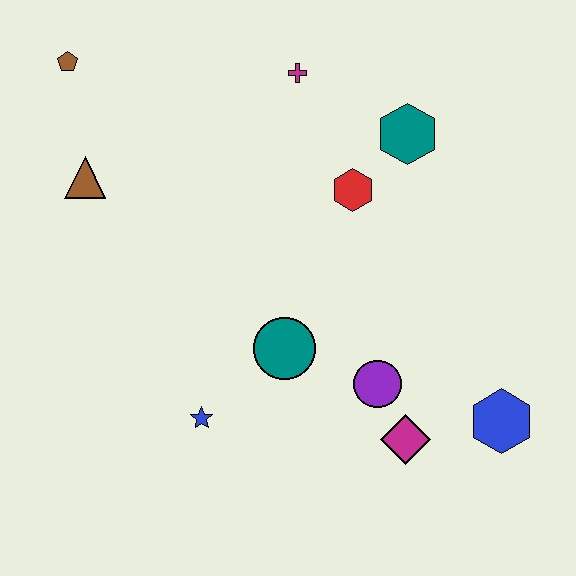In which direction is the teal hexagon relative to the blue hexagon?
The teal hexagon is above the blue hexagon.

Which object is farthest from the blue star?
The brown pentagon is farthest from the blue star.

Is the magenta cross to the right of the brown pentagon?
Yes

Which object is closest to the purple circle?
The magenta diamond is closest to the purple circle.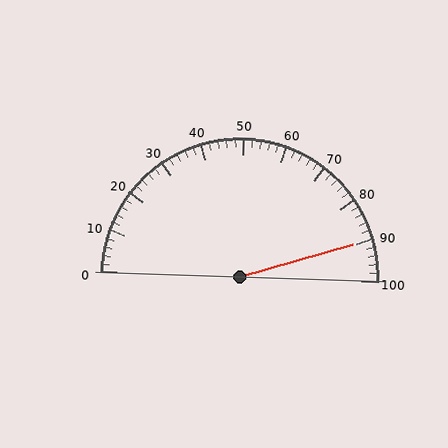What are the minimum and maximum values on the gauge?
The gauge ranges from 0 to 100.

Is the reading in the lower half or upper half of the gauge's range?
The reading is in the upper half of the range (0 to 100).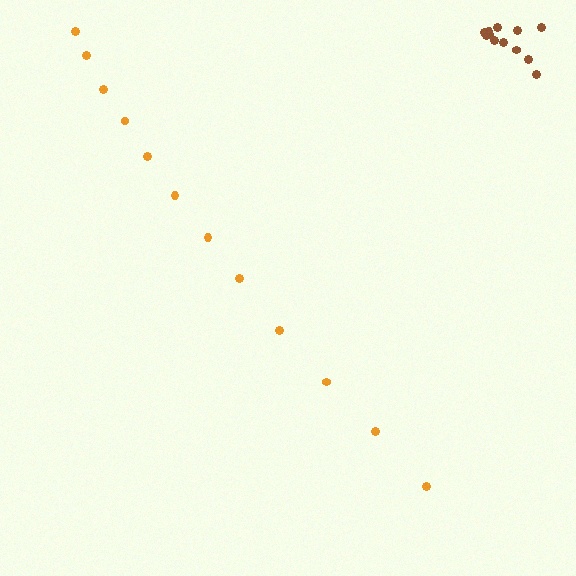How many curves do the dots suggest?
There are 2 distinct paths.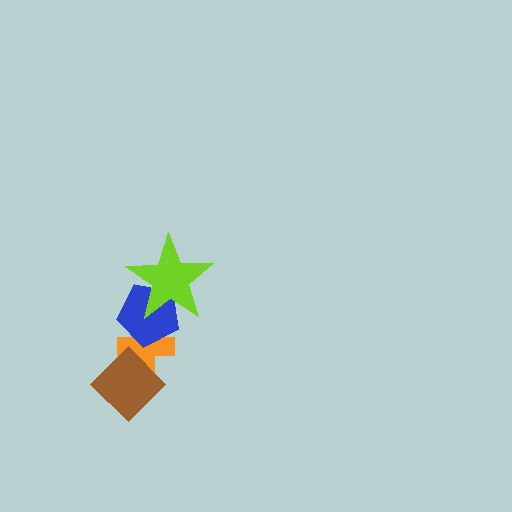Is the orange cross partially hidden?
Yes, it is partially covered by another shape.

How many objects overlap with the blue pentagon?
2 objects overlap with the blue pentagon.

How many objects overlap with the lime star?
1 object overlaps with the lime star.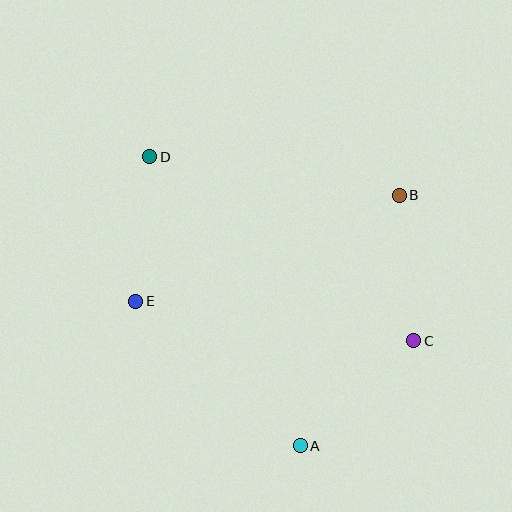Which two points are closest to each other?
Points D and E are closest to each other.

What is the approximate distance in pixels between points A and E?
The distance between A and E is approximately 219 pixels.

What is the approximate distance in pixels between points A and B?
The distance between A and B is approximately 270 pixels.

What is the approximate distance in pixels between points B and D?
The distance between B and D is approximately 253 pixels.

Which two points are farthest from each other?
Points A and D are farthest from each other.